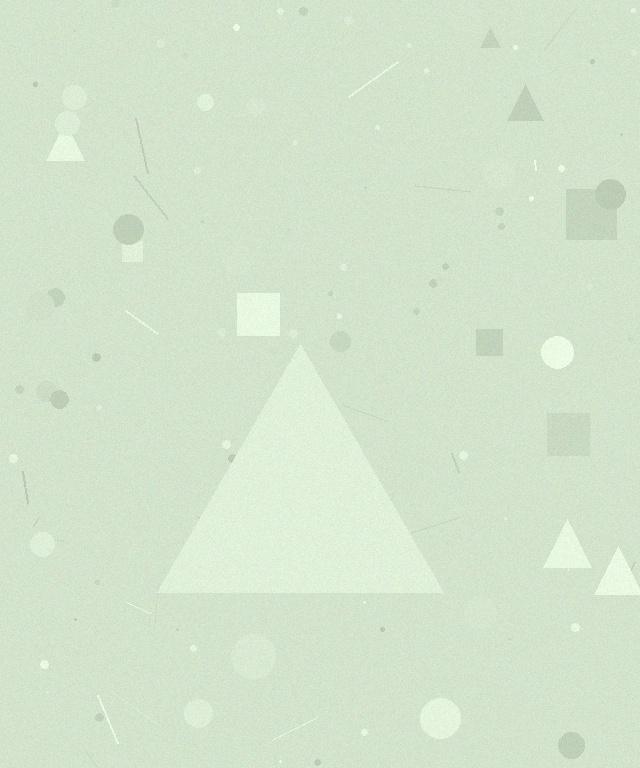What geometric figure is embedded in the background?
A triangle is embedded in the background.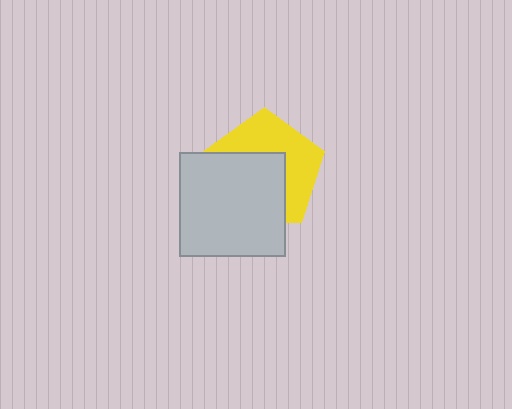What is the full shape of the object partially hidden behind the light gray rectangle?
The partially hidden object is a yellow pentagon.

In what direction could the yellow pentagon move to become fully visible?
The yellow pentagon could move toward the upper-right. That would shift it out from behind the light gray rectangle entirely.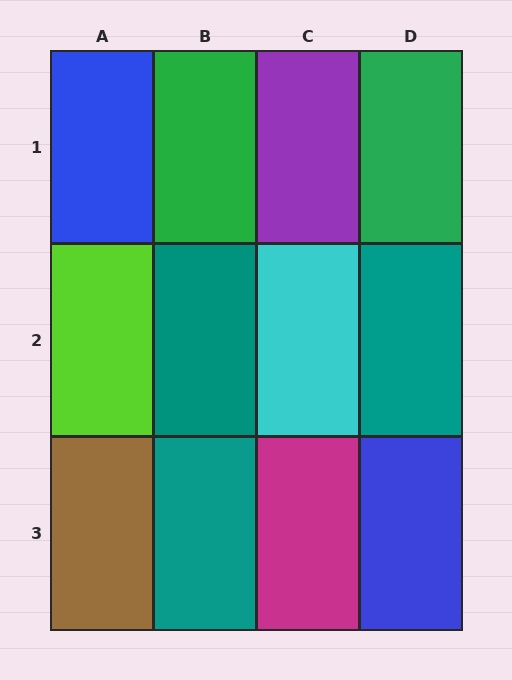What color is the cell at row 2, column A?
Lime.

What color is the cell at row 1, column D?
Green.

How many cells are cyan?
1 cell is cyan.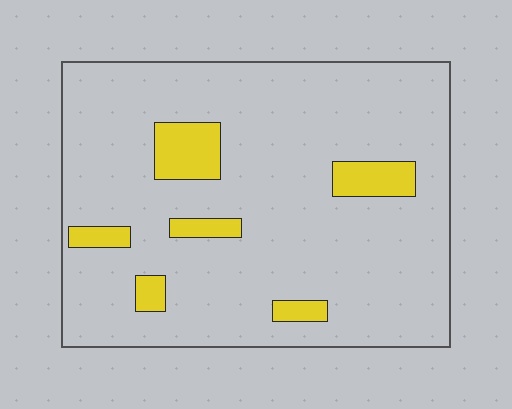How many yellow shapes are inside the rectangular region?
6.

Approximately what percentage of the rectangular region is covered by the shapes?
Approximately 10%.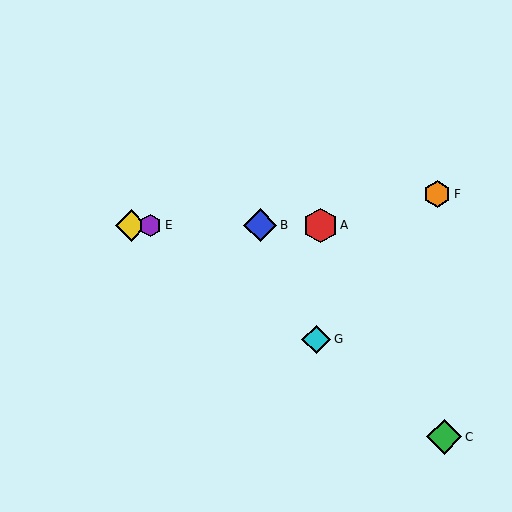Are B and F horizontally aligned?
No, B is at y≈225 and F is at y≈194.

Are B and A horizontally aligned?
Yes, both are at y≈225.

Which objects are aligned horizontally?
Objects A, B, D, E are aligned horizontally.